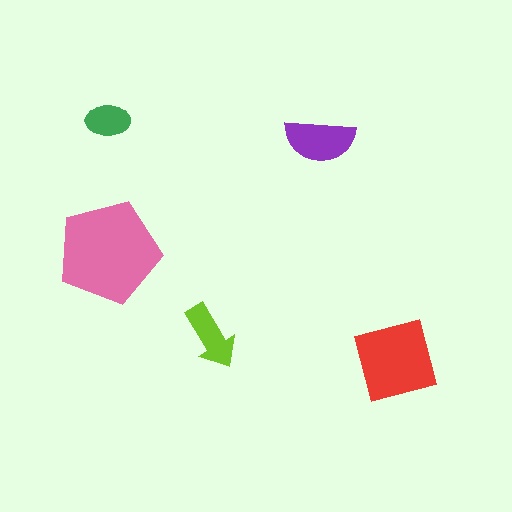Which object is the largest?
The pink pentagon.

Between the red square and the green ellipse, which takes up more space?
The red square.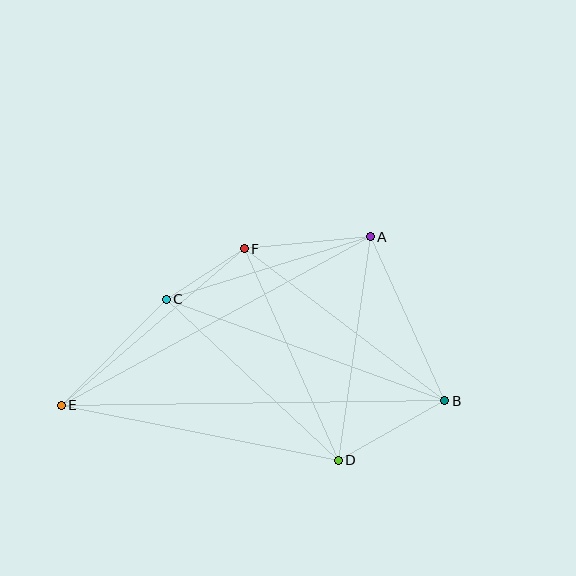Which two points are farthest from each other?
Points B and E are farthest from each other.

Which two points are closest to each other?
Points C and F are closest to each other.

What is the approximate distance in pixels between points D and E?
The distance between D and E is approximately 283 pixels.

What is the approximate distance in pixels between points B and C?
The distance between B and C is approximately 296 pixels.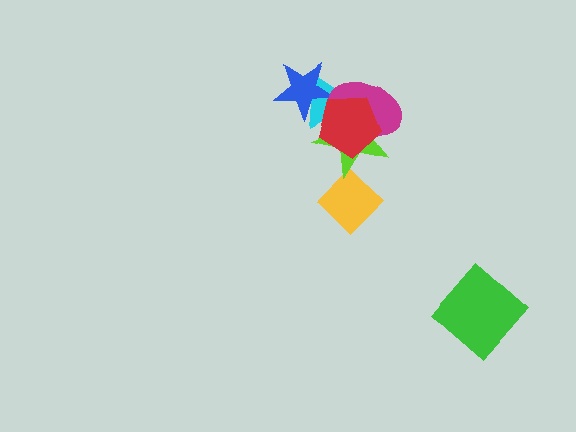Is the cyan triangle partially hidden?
Yes, it is partially covered by another shape.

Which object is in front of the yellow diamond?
The lime star is in front of the yellow diamond.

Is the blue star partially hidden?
Yes, it is partially covered by another shape.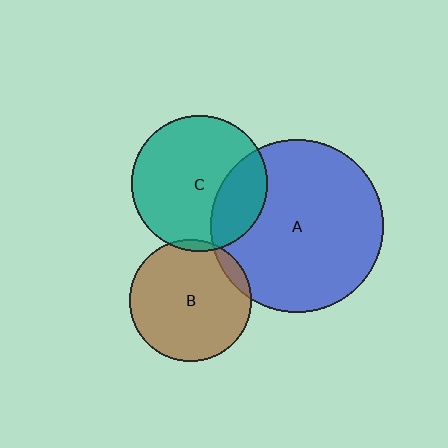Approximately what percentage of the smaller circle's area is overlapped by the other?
Approximately 25%.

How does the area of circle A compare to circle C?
Approximately 1.6 times.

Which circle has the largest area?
Circle A (blue).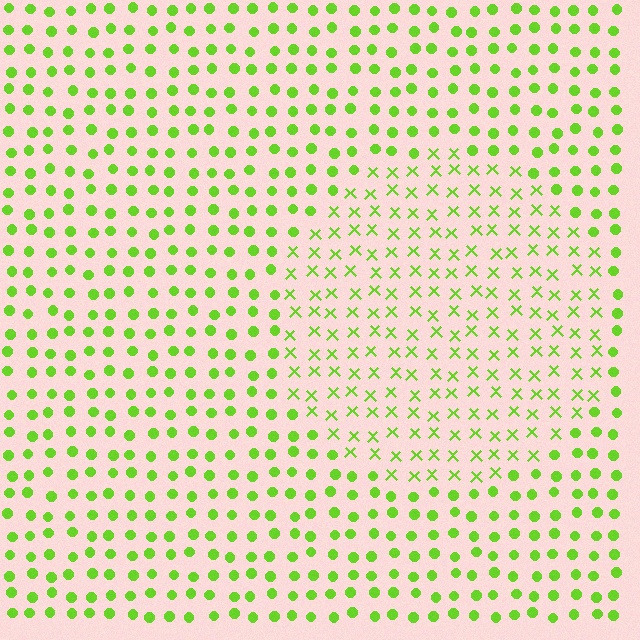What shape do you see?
I see a circle.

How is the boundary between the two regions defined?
The boundary is defined by a change in element shape: X marks inside vs. circles outside. All elements share the same color and spacing.